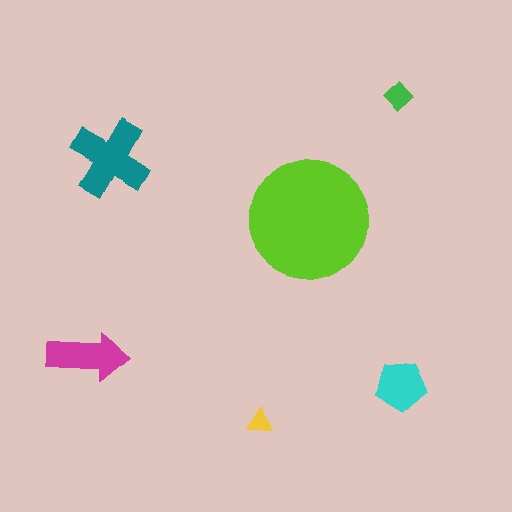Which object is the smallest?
The yellow triangle.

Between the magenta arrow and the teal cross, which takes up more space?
The teal cross.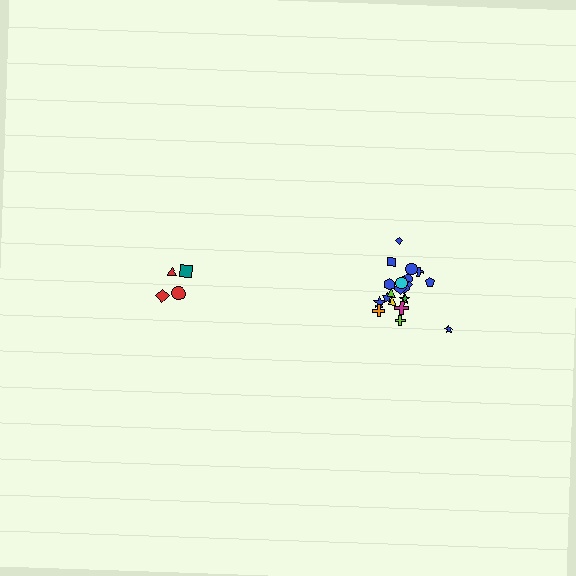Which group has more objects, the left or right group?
The right group.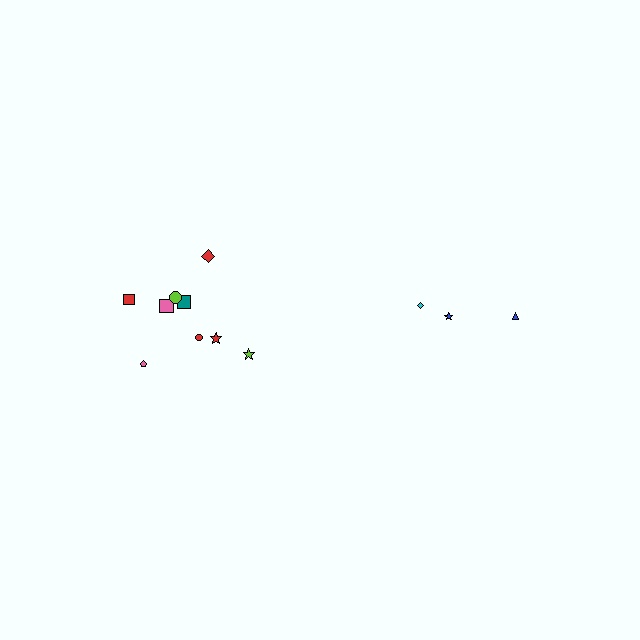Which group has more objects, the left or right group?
The left group.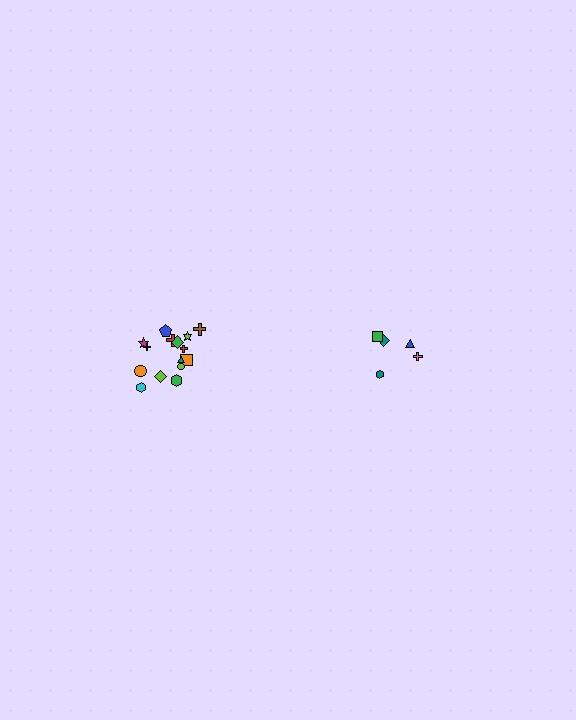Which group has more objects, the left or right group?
The left group.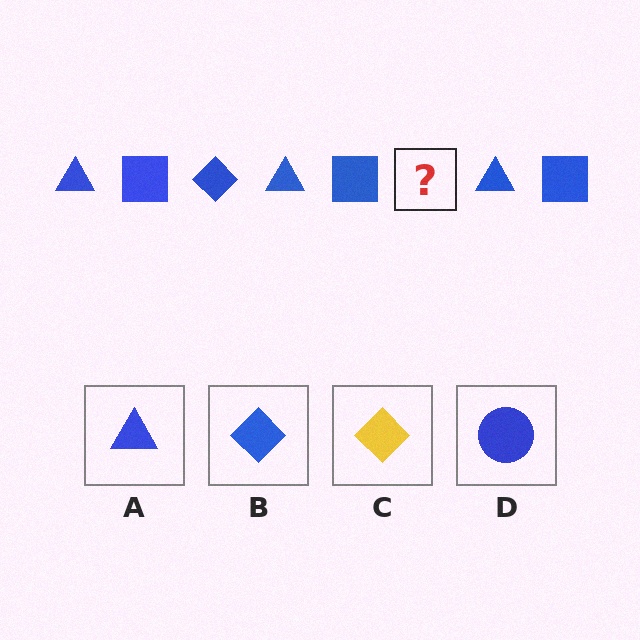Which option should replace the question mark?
Option B.